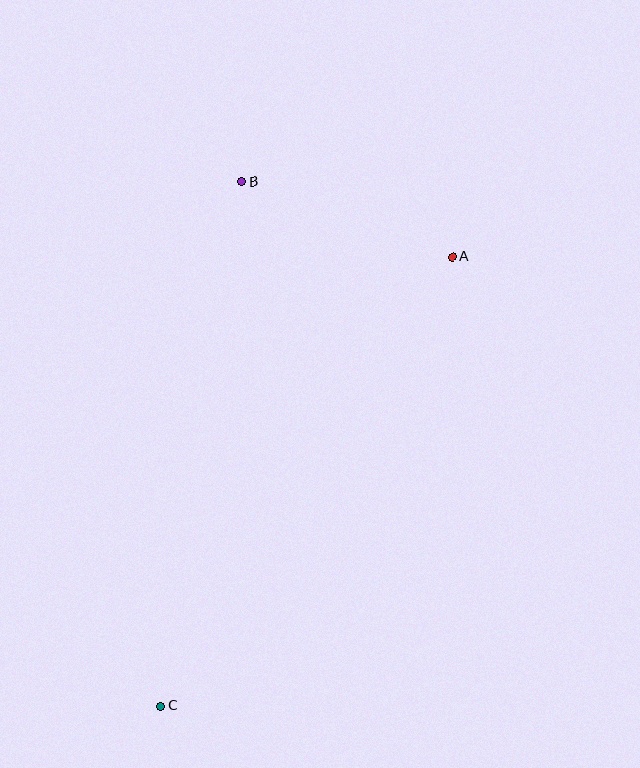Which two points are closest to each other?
Points A and B are closest to each other.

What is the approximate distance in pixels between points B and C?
The distance between B and C is approximately 530 pixels.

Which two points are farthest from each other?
Points A and C are farthest from each other.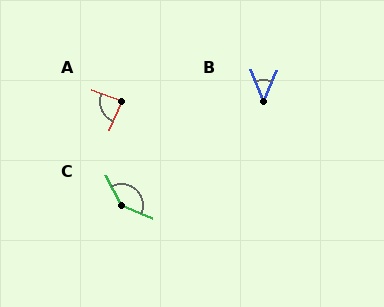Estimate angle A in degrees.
Approximately 88 degrees.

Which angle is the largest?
C, at approximately 141 degrees.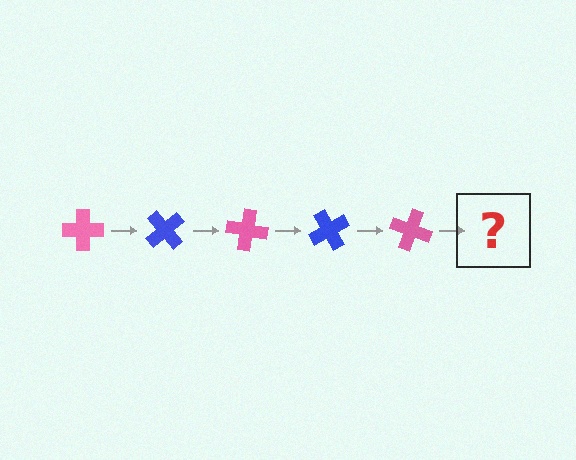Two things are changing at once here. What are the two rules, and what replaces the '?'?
The two rules are that it rotates 50 degrees each step and the color cycles through pink and blue. The '?' should be a blue cross, rotated 250 degrees from the start.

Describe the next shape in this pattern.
It should be a blue cross, rotated 250 degrees from the start.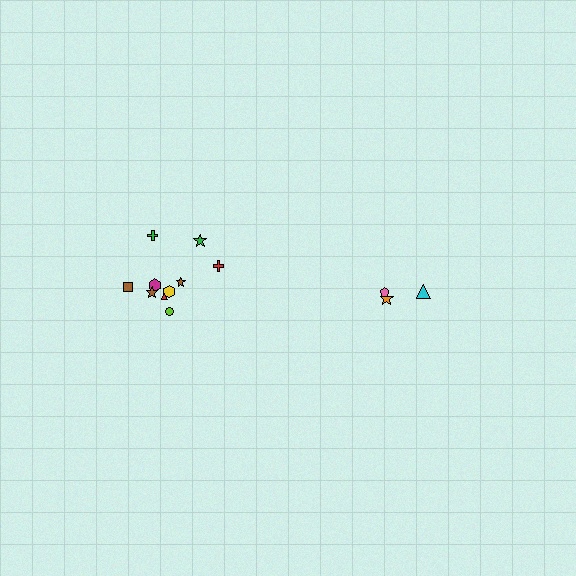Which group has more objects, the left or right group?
The left group.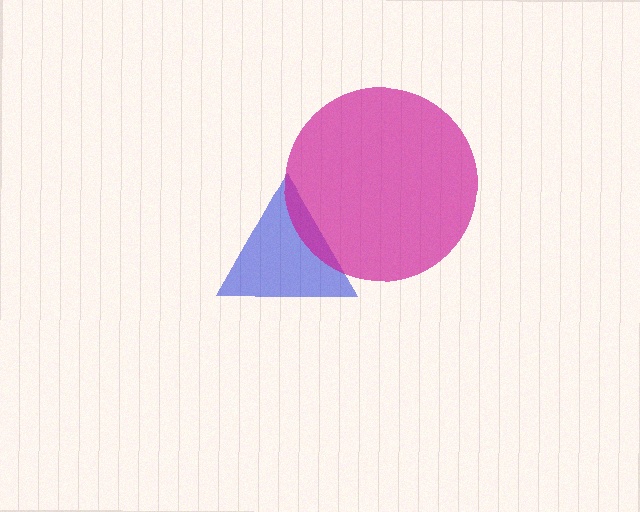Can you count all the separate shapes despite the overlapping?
Yes, there are 2 separate shapes.